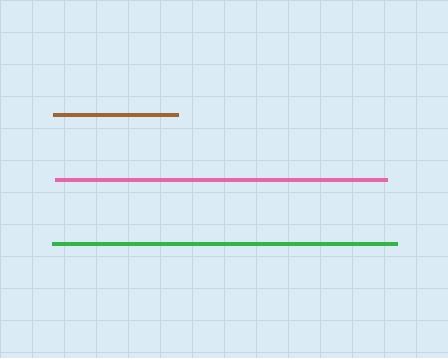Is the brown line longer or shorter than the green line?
The green line is longer than the brown line.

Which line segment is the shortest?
The brown line is the shortest at approximately 125 pixels.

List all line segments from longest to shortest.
From longest to shortest: green, pink, brown.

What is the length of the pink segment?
The pink segment is approximately 332 pixels long.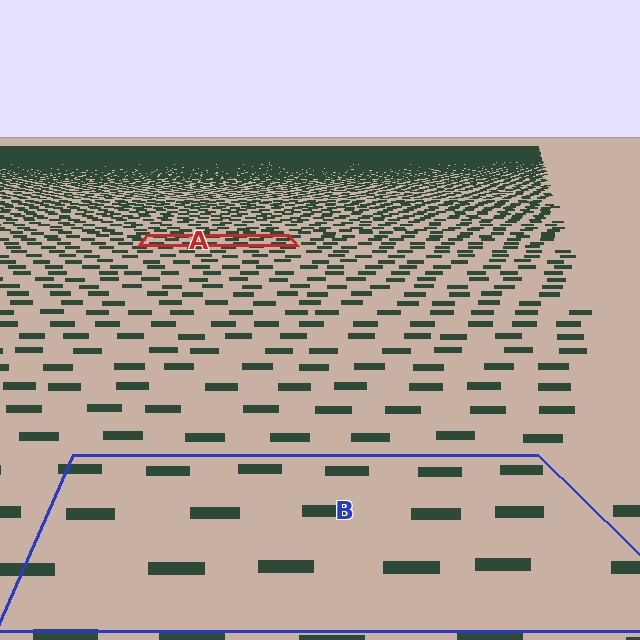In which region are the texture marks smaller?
The texture marks are smaller in region A, because it is farther away.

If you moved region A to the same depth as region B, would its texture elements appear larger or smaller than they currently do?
They would appear larger. At a closer depth, the same texture elements are projected at a bigger on-screen size.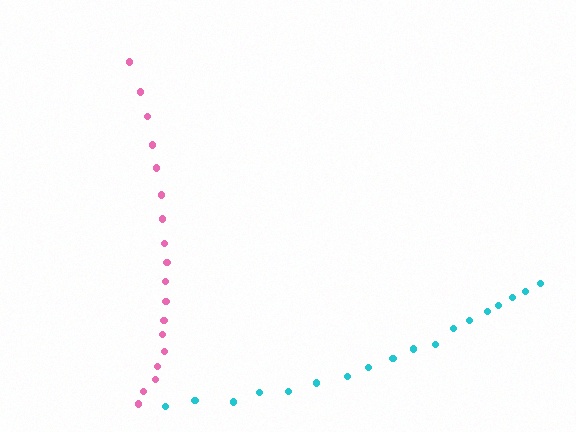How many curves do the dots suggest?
There are 2 distinct paths.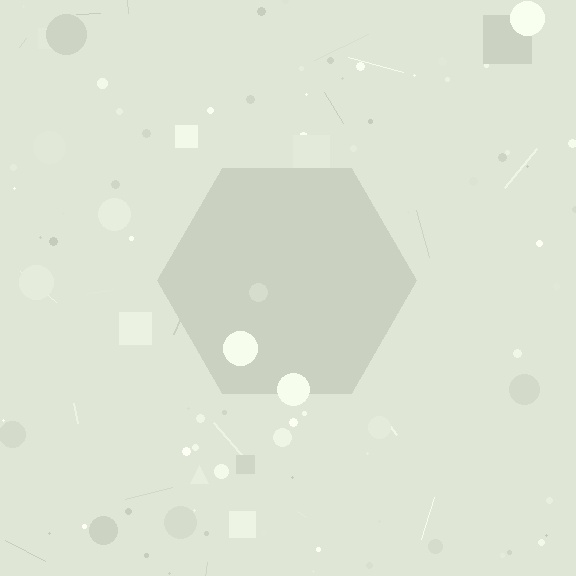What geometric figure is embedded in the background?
A hexagon is embedded in the background.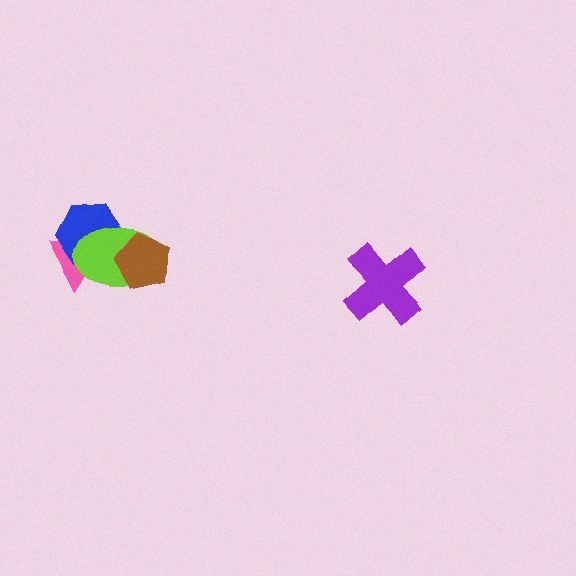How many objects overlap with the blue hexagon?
2 objects overlap with the blue hexagon.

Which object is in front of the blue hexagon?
The lime ellipse is in front of the blue hexagon.